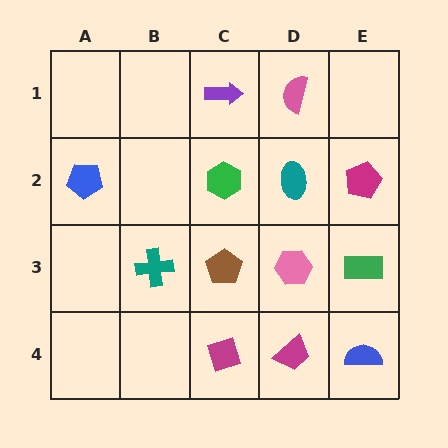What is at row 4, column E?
A blue semicircle.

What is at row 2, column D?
A teal ellipse.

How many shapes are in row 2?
4 shapes.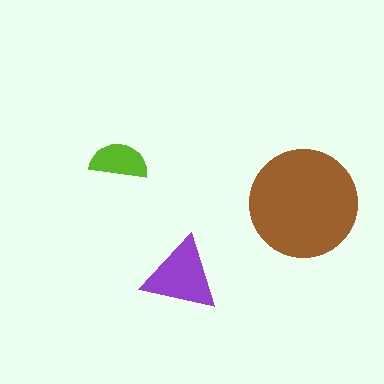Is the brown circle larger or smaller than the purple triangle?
Larger.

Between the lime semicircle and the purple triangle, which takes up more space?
The purple triangle.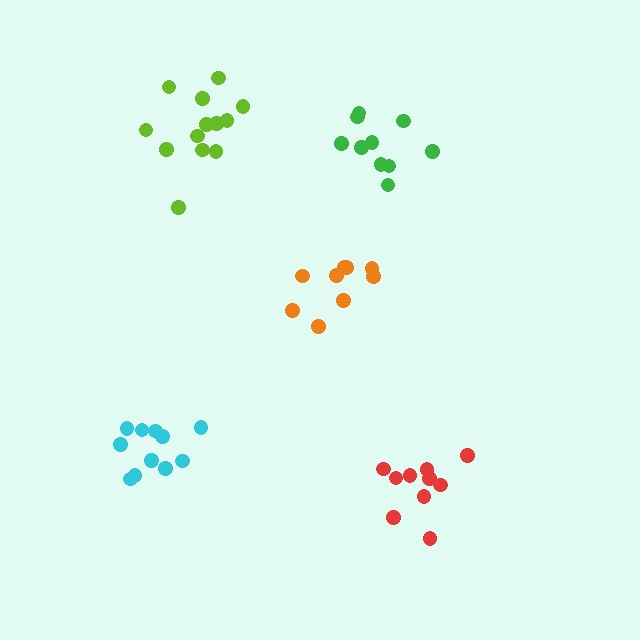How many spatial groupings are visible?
There are 5 spatial groupings.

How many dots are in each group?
Group 1: 13 dots, Group 2: 9 dots, Group 3: 10 dots, Group 4: 11 dots, Group 5: 10 dots (53 total).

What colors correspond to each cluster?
The clusters are colored: lime, orange, red, cyan, green.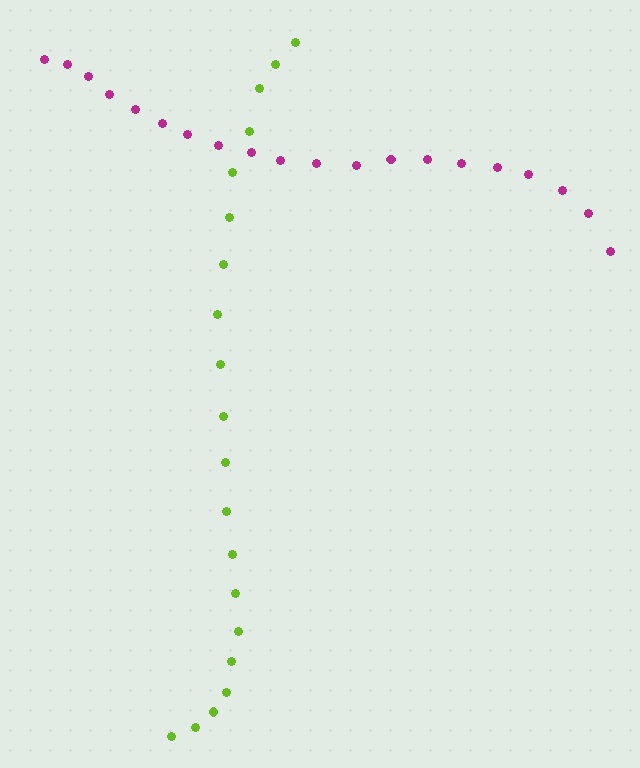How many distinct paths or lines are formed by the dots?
There are 2 distinct paths.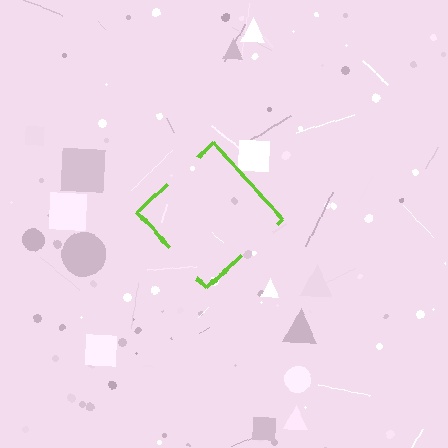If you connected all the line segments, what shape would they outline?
They would outline a diamond.